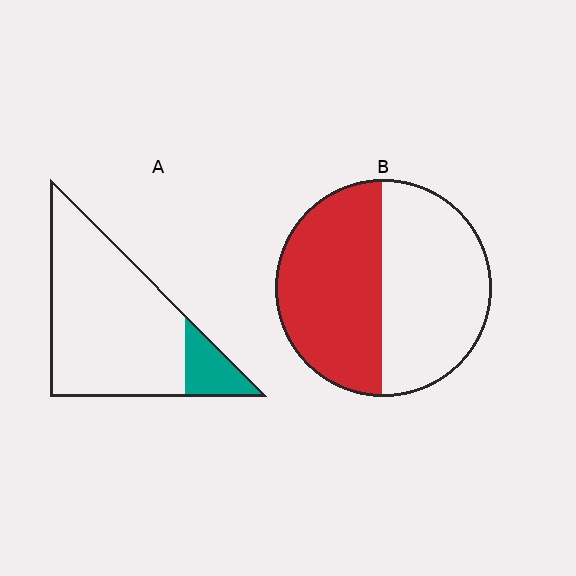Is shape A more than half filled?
No.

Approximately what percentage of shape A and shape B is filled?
A is approximately 15% and B is approximately 50%.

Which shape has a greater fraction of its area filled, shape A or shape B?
Shape B.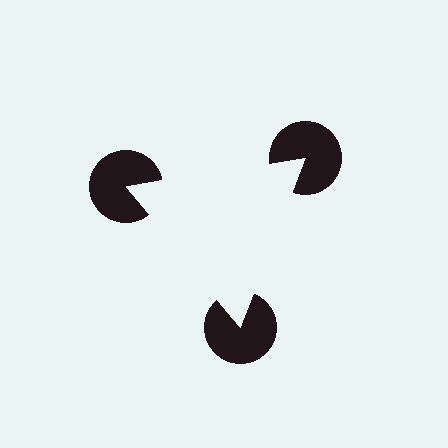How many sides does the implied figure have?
3 sides.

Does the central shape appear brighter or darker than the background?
It typically appears slightly brighter than the background, even though no actual brightness change is drawn.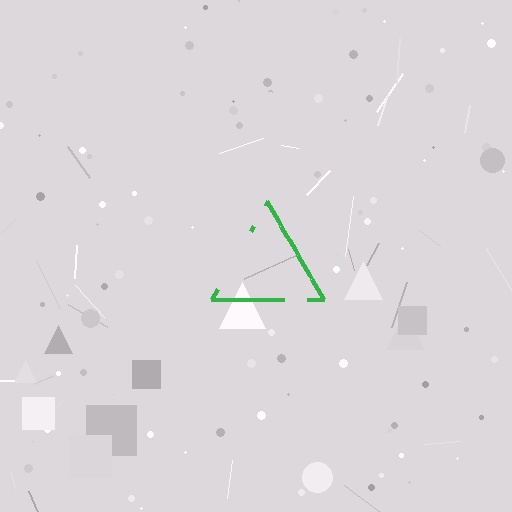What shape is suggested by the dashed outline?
The dashed outline suggests a triangle.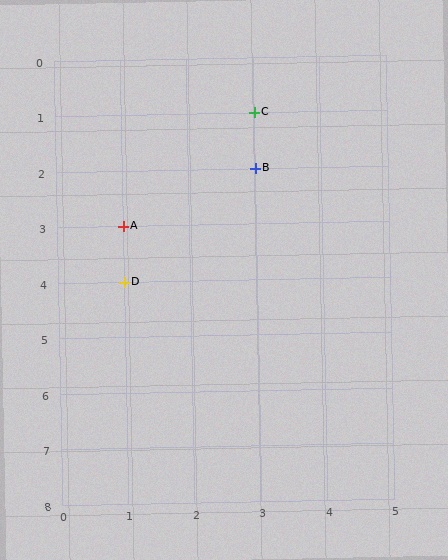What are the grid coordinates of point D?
Point D is at grid coordinates (1, 4).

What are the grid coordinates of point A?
Point A is at grid coordinates (1, 3).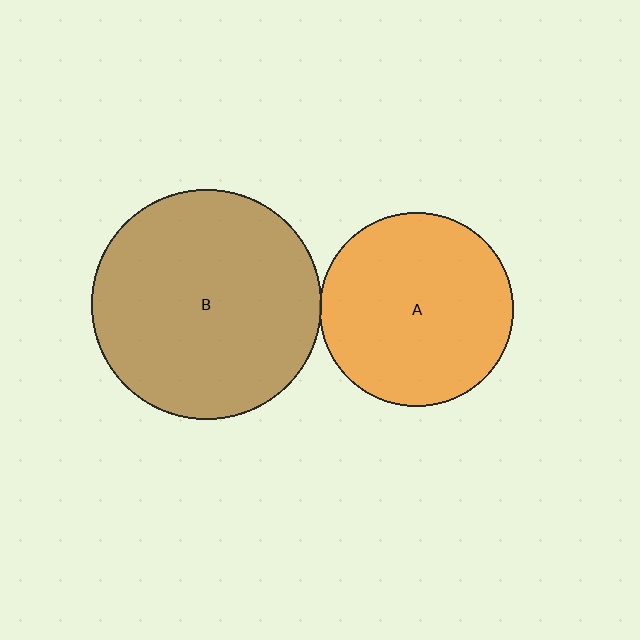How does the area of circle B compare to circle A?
Approximately 1.4 times.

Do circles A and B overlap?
Yes.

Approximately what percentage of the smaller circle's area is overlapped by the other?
Approximately 5%.